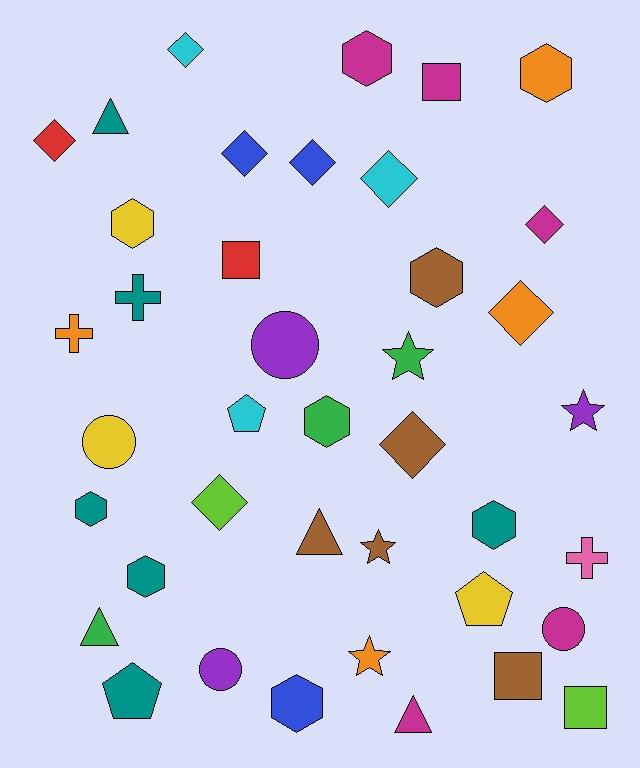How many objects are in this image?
There are 40 objects.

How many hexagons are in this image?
There are 9 hexagons.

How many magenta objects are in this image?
There are 5 magenta objects.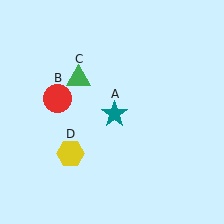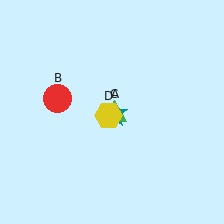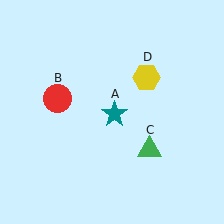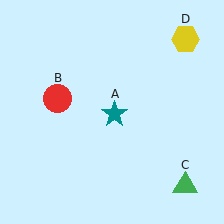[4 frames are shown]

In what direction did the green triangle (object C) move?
The green triangle (object C) moved down and to the right.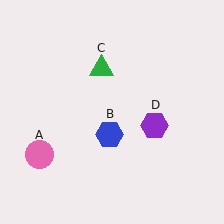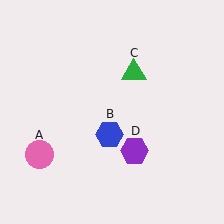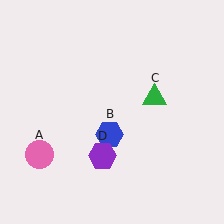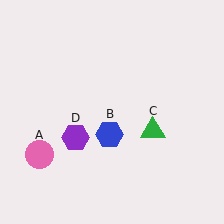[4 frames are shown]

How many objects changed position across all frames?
2 objects changed position: green triangle (object C), purple hexagon (object D).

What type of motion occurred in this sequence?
The green triangle (object C), purple hexagon (object D) rotated clockwise around the center of the scene.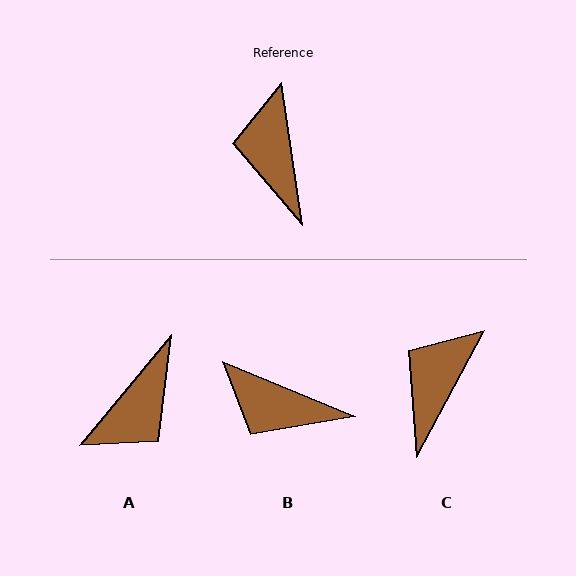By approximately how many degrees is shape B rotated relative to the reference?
Approximately 60 degrees counter-clockwise.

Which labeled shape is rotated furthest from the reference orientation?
A, about 132 degrees away.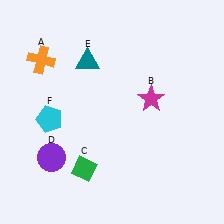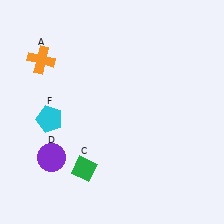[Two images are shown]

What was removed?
The teal triangle (E), the magenta star (B) were removed in Image 2.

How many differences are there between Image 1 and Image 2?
There are 2 differences between the two images.